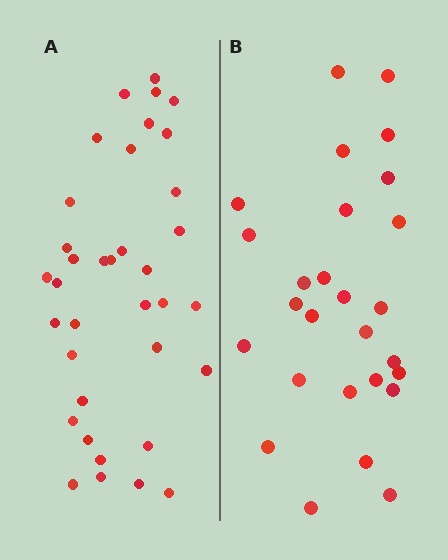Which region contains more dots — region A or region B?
Region A (the left region) has more dots.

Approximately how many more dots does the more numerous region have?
Region A has roughly 8 or so more dots than region B.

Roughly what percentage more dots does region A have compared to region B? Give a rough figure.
About 35% more.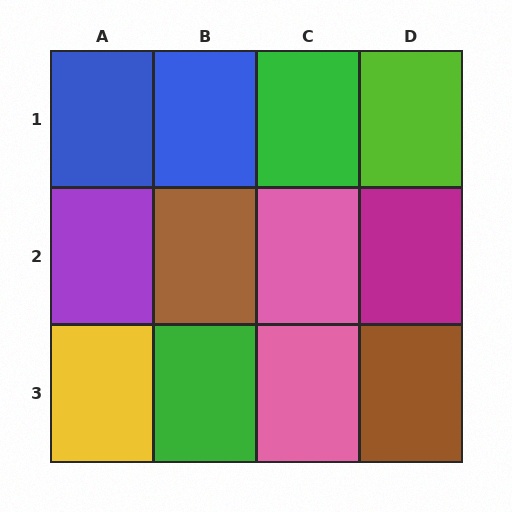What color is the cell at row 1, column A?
Blue.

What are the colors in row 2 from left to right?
Purple, brown, pink, magenta.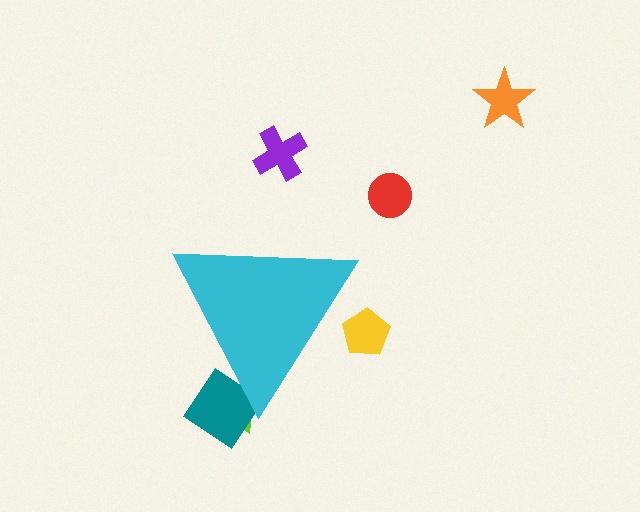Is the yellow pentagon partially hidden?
Yes, the yellow pentagon is partially hidden behind the cyan triangle.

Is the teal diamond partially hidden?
Yes, the teal diamond is partially hidden behind the cyan triangle.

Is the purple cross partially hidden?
No, the purple cross is fully visible.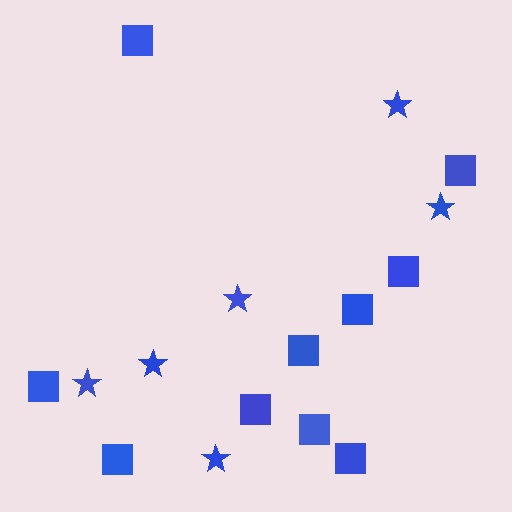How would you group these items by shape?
There are 2 groups: one group of stars (6) and one group of squares (10).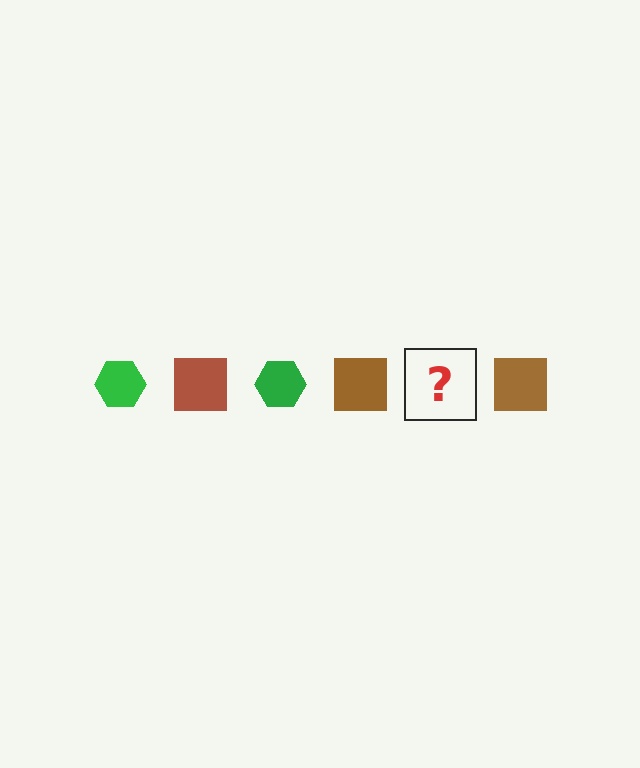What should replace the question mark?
The question mark should be replaced with a green hexagon.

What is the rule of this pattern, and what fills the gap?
The rule is that the pattern alternates between green hexagon and brown square. The gap should be filled with a green hexagon.